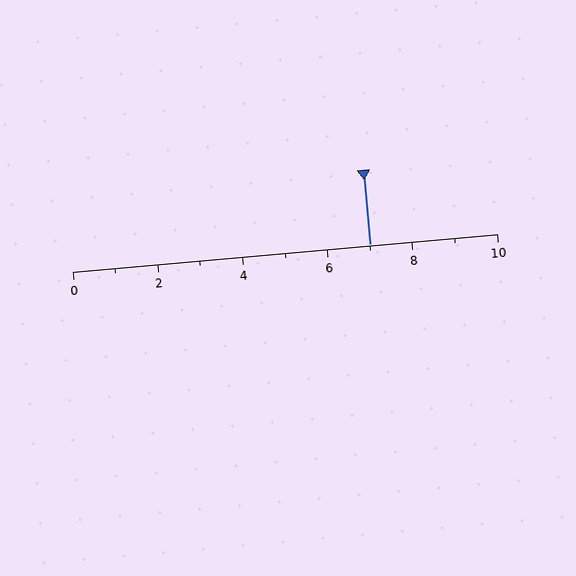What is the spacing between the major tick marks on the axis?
The major ticks are spaced 2 apart.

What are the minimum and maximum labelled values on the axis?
The axis runs from 0 to 10.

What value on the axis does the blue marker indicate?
The marker indicates approximately 7.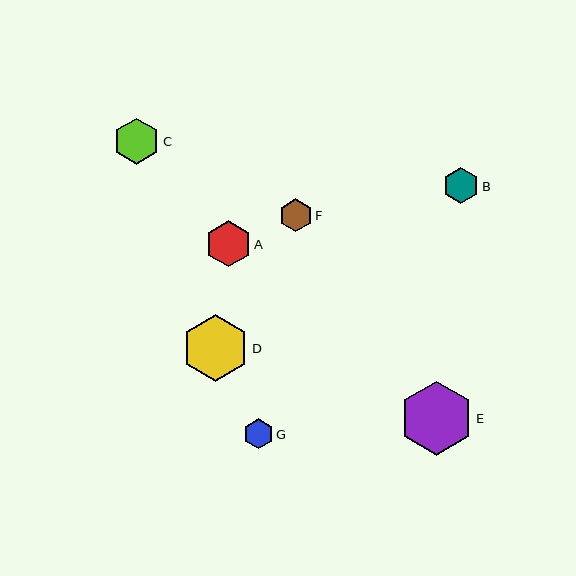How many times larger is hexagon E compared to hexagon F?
Hexagon E is approximately 2.2 times the size of hexagon F.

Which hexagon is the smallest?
Hexagon G is the smallest with a size of approximately 30 pixels.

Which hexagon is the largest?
Hexagon E is the largest with a size of approximately 74 pixels.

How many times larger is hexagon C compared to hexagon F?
Hexagon C is approximately 1.4 times the size of hexagon F.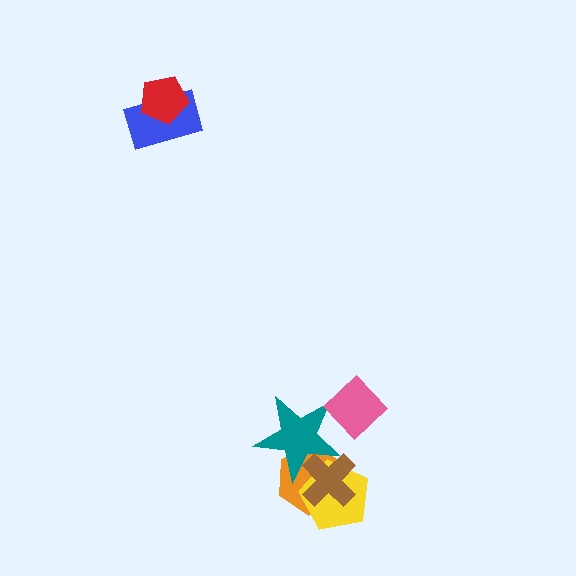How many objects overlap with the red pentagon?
1 object overlaps with the red pentagon.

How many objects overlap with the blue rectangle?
1 object overlaps with the blue rectangle.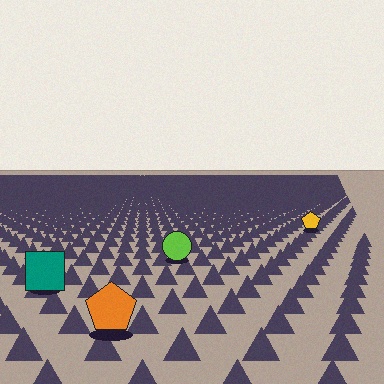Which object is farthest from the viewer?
The yellow pentagon is farthest from the viewer. It appears smaller and the ground texture around it is denser.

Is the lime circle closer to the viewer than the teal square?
No. The teal square is closer — you can tell from the texture gradient: the ground texture is coarser near it.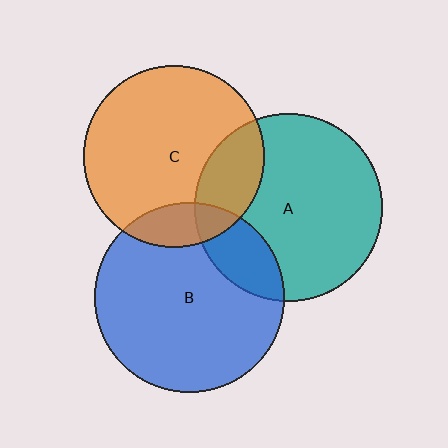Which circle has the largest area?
Circle B (blue).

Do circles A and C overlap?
Yes.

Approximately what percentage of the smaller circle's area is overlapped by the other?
Approximately 20%.